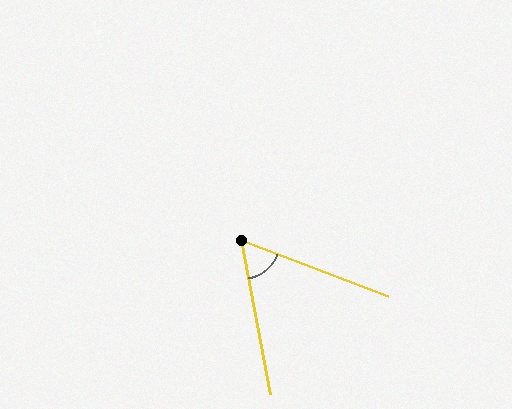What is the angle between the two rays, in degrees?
Approximately 59 degrees.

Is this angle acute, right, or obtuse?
It is acute.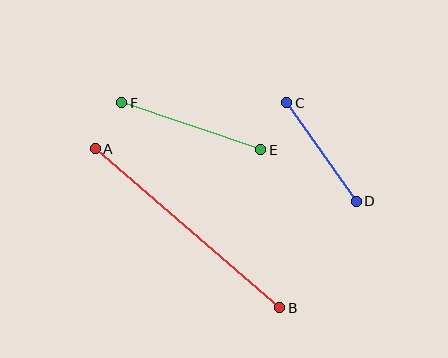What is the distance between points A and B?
The distance is approximately 244 pixels.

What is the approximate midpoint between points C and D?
The midpoint is at approximately (322, 152) pixels.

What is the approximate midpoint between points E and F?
The midpoint is at approximately (191, 126) pixels.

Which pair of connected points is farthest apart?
Points A and B are farthest apart.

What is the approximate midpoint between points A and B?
The midpoint is at approximately (187, 228) pixels.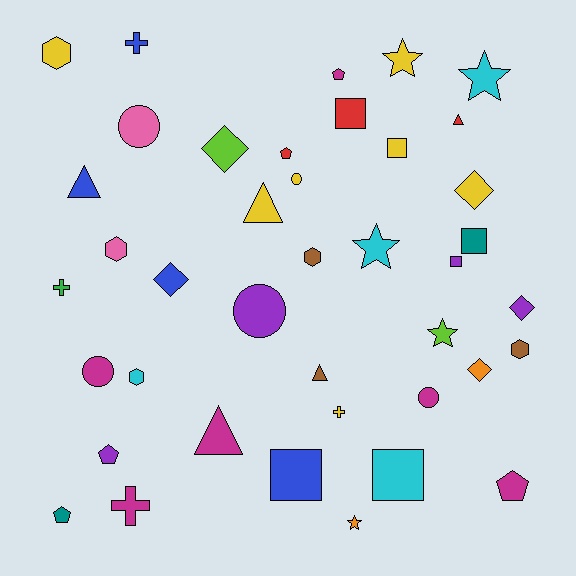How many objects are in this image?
There are 40 objects.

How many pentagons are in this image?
There are 5 pentagons.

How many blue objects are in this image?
There are 4 blue objects.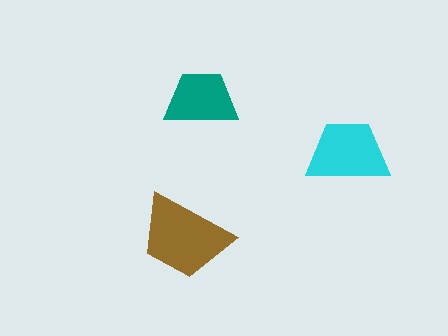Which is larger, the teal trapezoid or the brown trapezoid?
The brown one.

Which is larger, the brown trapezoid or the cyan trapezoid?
The brown one.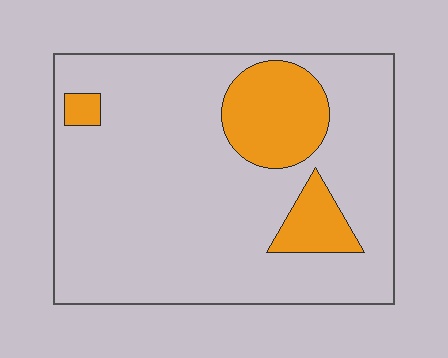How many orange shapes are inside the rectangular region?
3.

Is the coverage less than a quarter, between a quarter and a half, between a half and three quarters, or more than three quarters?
Less than a quarter.